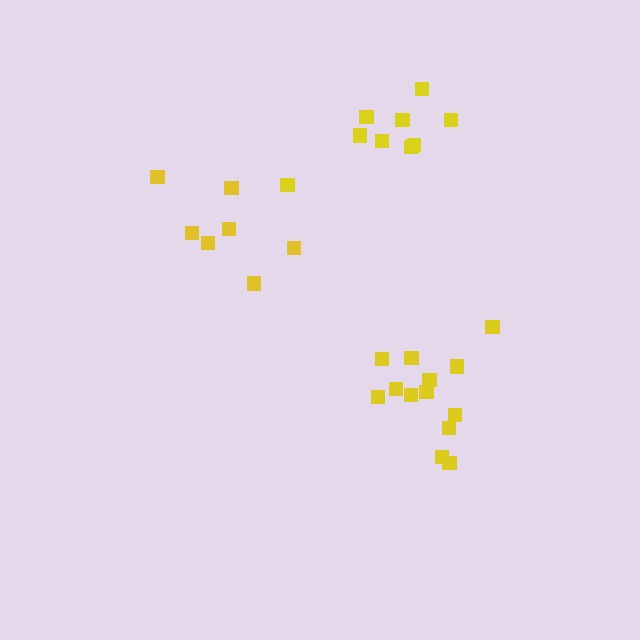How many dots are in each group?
Group 1: 7 dots, Group 2: 9 dots, Group 3: 13 dots (29 total).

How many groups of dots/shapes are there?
There are 3 groups.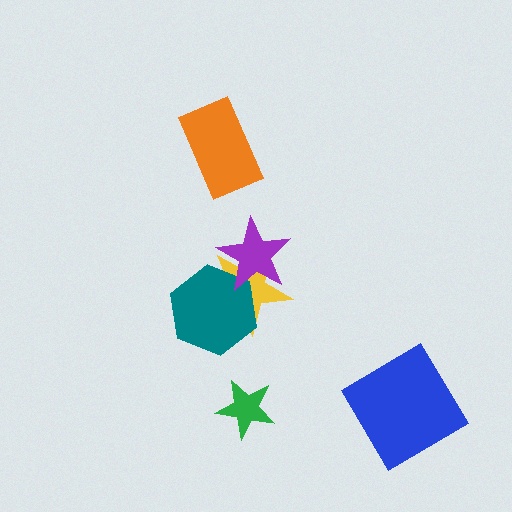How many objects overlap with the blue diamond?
0 objects overlap with the blue diamond.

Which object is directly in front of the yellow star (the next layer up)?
The teal hexagon is directly in front of the yellow star.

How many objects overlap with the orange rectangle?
0 objects overlap with the orange rectangle.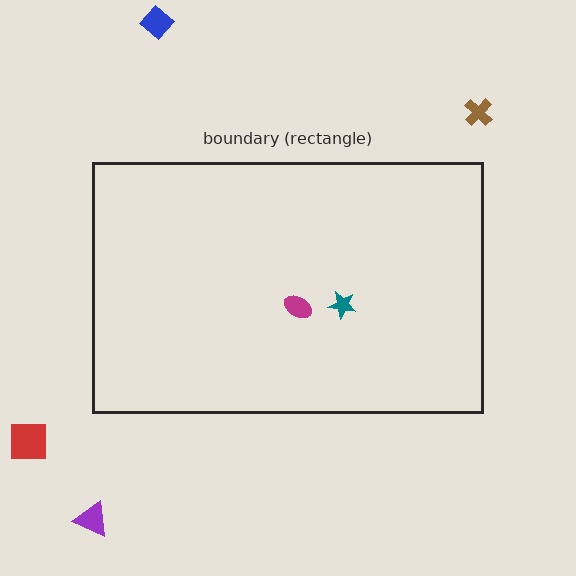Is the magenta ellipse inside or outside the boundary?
Inside.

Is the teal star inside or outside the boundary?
Inside.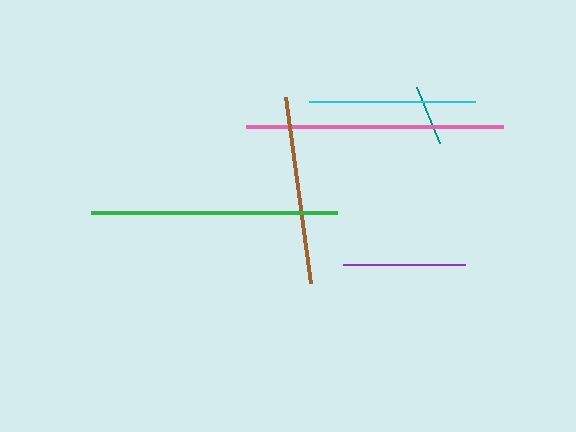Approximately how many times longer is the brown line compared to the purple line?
The brown line is approximately 1.5 times the length of the purple line.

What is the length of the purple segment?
The purple segment is approximately 122 pixels long.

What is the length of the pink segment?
The pink segment is approximately 257 pixels long.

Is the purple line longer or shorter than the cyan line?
The cyan line is longer than the purple line.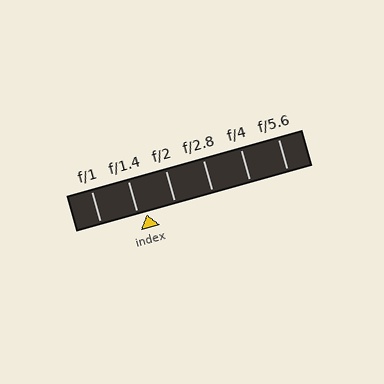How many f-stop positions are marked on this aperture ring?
There are 6 f-stop positions marked.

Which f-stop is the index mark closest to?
The index mark is closest to f/1.4.